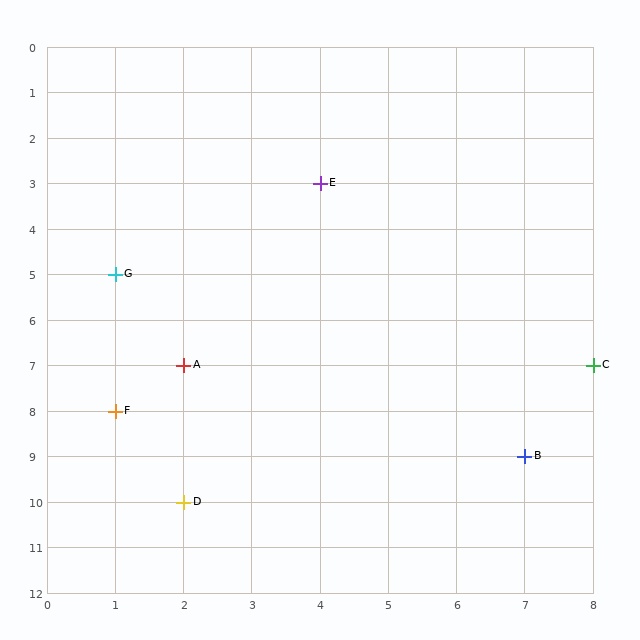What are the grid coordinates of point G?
Point G is at grid coordinates (1, 5).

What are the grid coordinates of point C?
Point C is at grid coordinates (8, 7).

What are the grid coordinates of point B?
Point B is at grid coordinates (7, 9).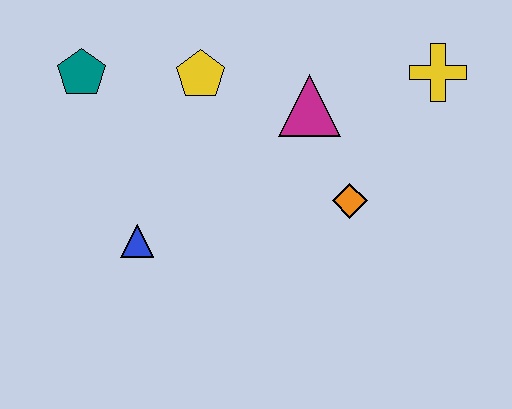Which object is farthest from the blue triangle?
The yellow cross is farthest from the blue triangle.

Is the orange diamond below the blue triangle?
No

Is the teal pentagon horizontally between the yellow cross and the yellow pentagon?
No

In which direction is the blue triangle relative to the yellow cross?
The blue triangle is to the left of the yellow cross.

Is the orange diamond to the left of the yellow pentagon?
No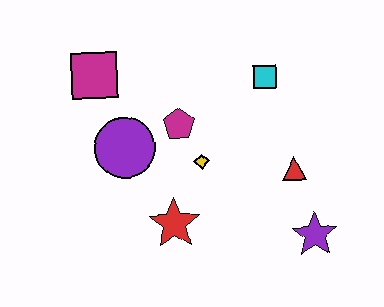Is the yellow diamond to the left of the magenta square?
No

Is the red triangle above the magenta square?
No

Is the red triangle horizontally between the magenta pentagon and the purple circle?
No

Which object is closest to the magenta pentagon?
The yellow diamond is closest to the magenta pentagon.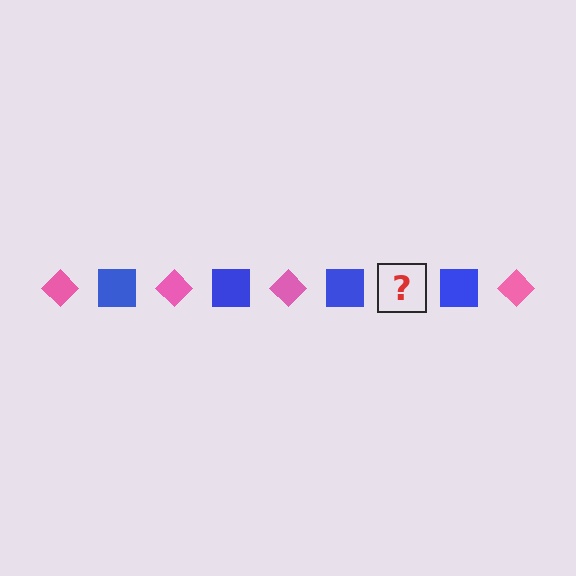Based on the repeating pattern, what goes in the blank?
The blank should be a pink diamond.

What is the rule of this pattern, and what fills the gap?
The rule is that the pattern alternates between pink diamond and blue square. The gap should be filled with a pink diamond.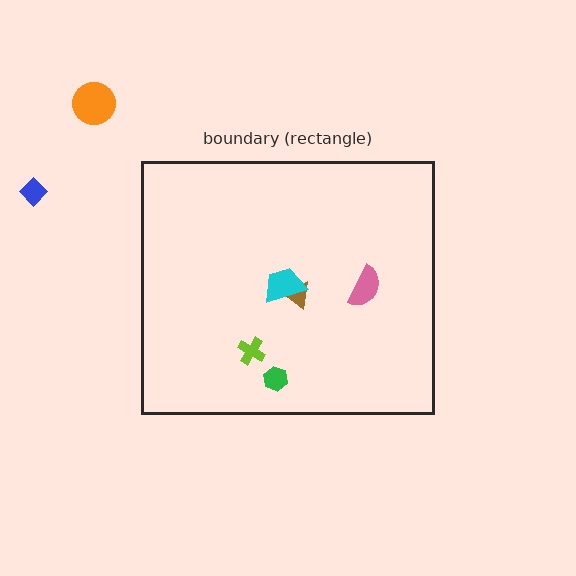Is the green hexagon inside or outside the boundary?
Inside.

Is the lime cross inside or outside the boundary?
Inside.